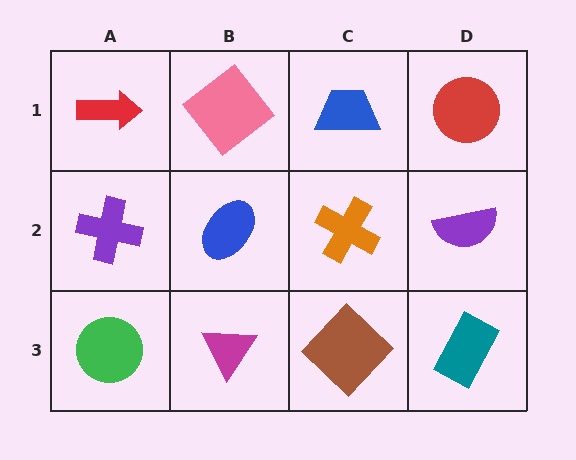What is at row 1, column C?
A blue trapezoid.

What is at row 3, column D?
A teal rectangle.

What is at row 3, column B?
A magenta triangle.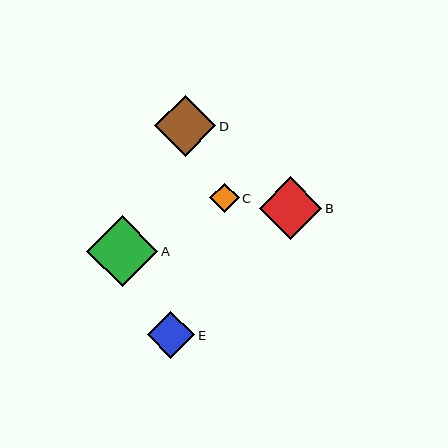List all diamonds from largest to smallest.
From largest to smallest: A, B, D, E, C.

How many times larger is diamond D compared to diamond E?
Diamond D is approximately 1.3 times the size of diamond E.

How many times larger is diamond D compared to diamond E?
Diamond D is approximately 1.3 times the size of diamond E.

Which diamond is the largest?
Diamond A is the largest with a size of approximately 71 pixels.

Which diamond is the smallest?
Diamond C is the smallest with a size of approximately 29 pixels.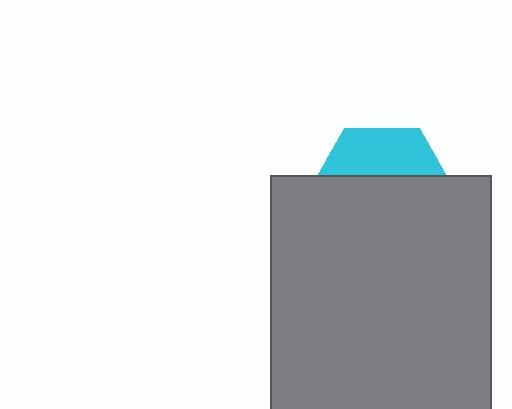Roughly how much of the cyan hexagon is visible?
A small part of it is visible (roughly 33%).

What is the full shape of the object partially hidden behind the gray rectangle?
The partially hidden object is a cyan hexagon.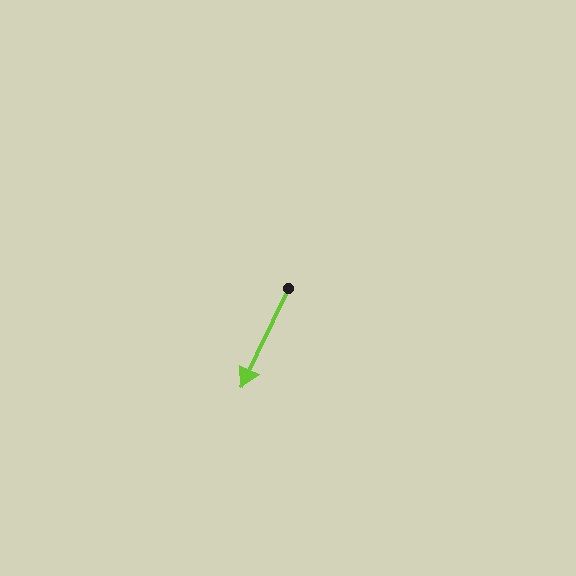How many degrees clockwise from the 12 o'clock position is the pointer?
Approximately 205 degrees.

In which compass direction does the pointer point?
Southwest.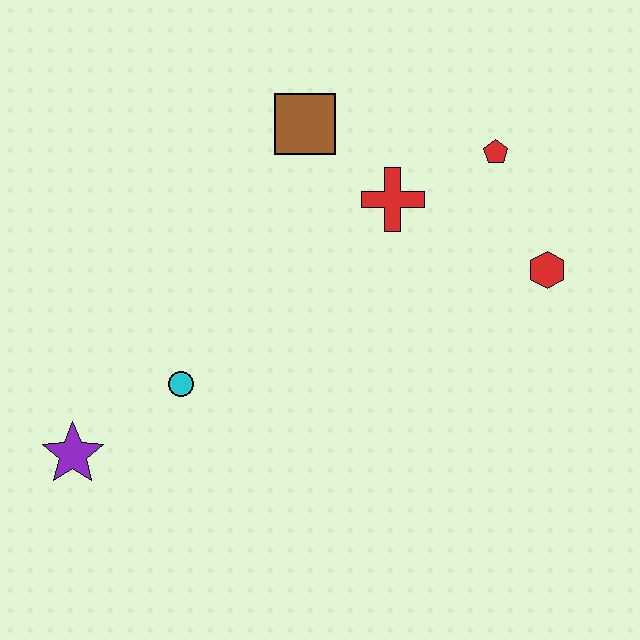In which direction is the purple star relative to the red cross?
The purple star is to the left of the red cross.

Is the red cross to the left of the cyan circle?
No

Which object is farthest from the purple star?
The red pentagon is farthest from the purple star.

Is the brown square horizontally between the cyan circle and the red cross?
Yes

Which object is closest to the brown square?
The red cross is closest to the brown square.